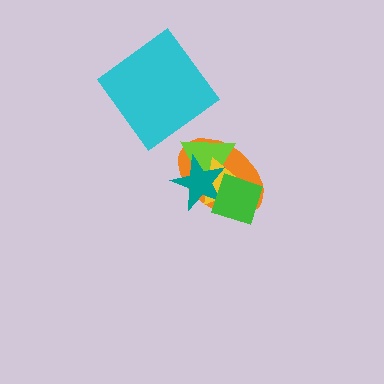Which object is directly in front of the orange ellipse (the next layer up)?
The lime triangle is directly in front of the orange ellipse.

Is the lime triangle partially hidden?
Yes, it is partially covered by another shape.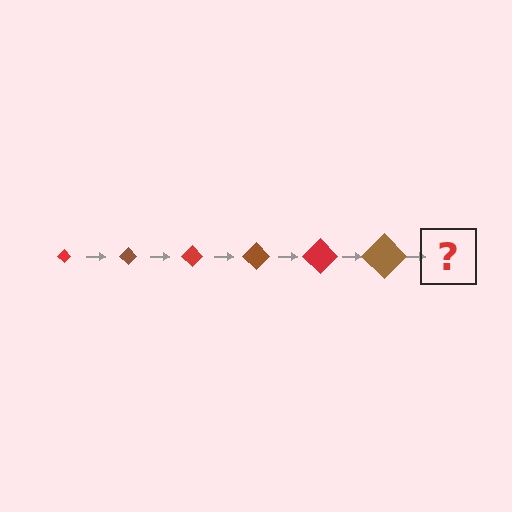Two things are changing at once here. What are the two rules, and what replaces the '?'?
The two rules are that the diamond grows larger each step and the color cycles through red and brown. The '?' should be a red diamond, larger than the previous one.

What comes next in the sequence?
The next element should be a red diamond, larger than the previous one.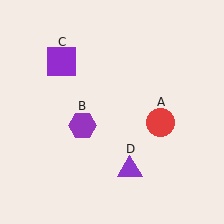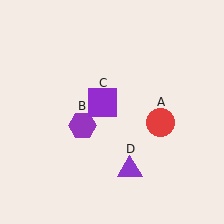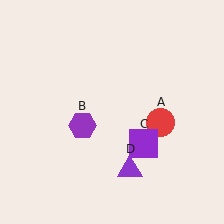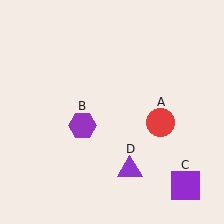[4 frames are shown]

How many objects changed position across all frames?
1 object changed position: purple square (object C).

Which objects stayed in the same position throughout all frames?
Red circle (object A) and purple hexagon (object B) and purple triangle (object D) remained stationary.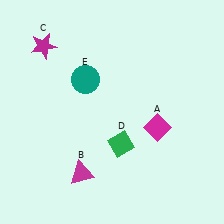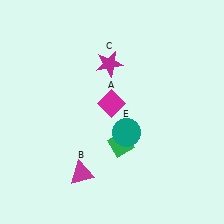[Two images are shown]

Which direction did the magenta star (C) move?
The magenta star (C) moved right.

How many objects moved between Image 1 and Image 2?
3 objects moved between the two images.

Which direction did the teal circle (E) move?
The teal circle (E) moved down.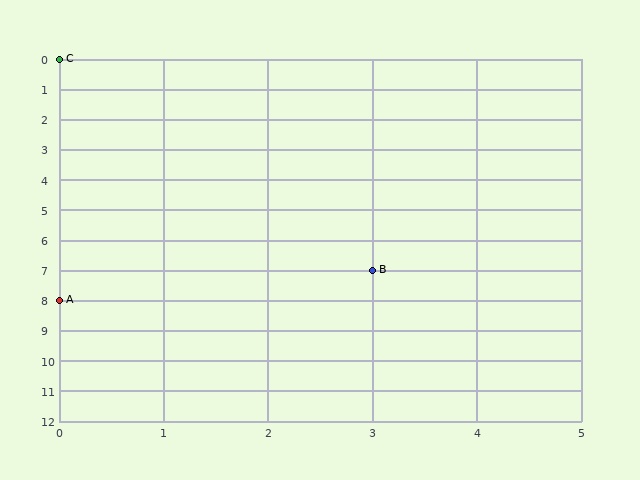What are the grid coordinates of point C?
Point C is at grid coordinates (0, 0).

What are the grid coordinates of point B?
Point B is at grid coordinates (3, 7).